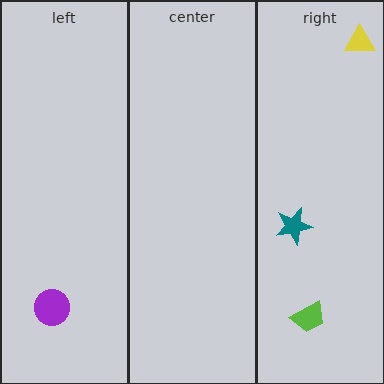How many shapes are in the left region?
1.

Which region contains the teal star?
The right region.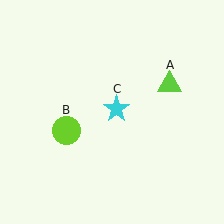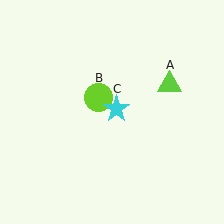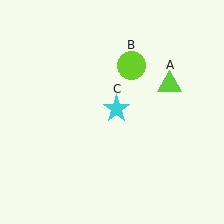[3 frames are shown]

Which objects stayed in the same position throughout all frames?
Lime triangle (object A) and cyan star (object C) remained stationary.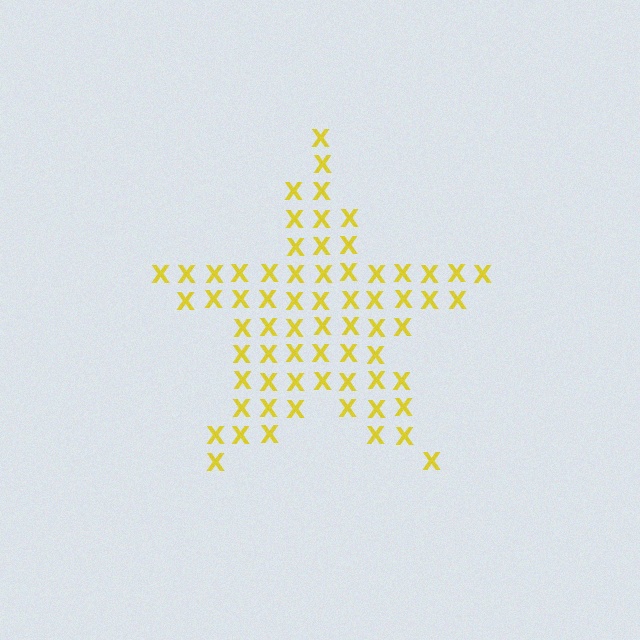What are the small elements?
The small elements are letter X's.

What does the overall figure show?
The overall figure shows a star.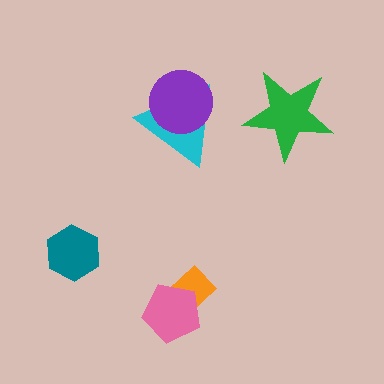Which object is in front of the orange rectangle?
The pink pentagon is in front of the orange rectangle.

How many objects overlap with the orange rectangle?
1 object overlaps with the orange rectangle.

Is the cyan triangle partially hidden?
Yes, it is partially covered by another shape.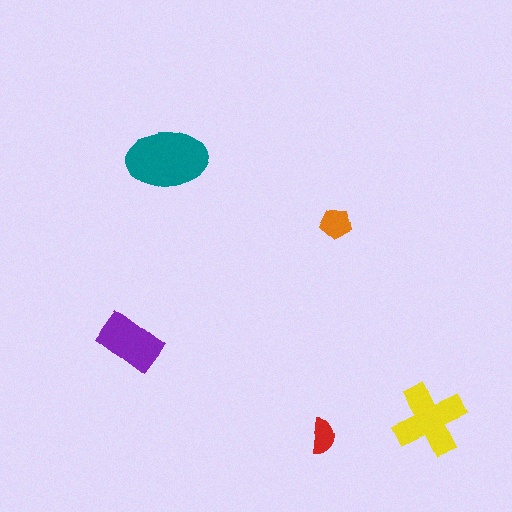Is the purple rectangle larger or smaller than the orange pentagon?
Larger.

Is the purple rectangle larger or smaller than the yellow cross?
Smaller.